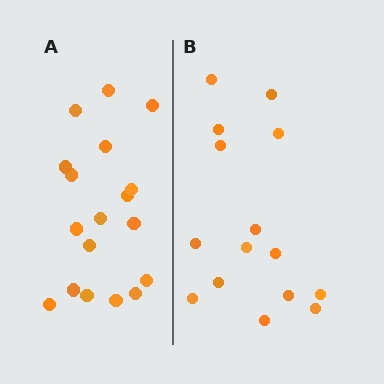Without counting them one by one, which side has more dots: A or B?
Region A (the left region) has more dots.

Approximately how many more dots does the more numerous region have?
Region A has just a few more — roughly 2 or 3 more dots than region B.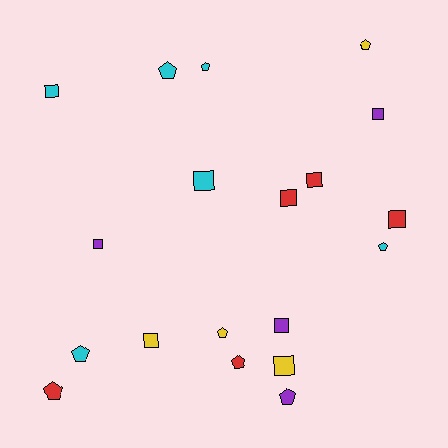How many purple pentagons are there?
There is 1 purple pentagon.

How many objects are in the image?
There are 19 objects.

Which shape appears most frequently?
Square, with 10 objects.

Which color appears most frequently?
Cyan, with 6 objects.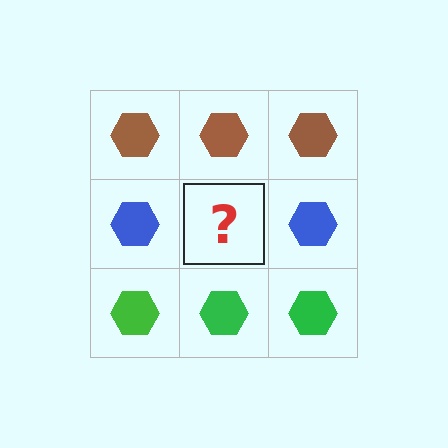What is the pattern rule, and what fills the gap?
The rule is that each row has a consistent color. The gap should be filled with a blue hexagon.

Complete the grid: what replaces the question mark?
The question mark should be replaced with a blue hexagon.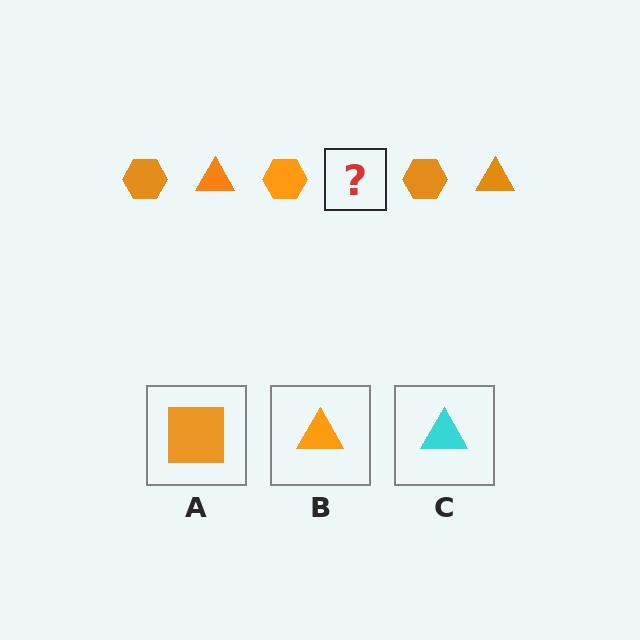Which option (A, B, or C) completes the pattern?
B.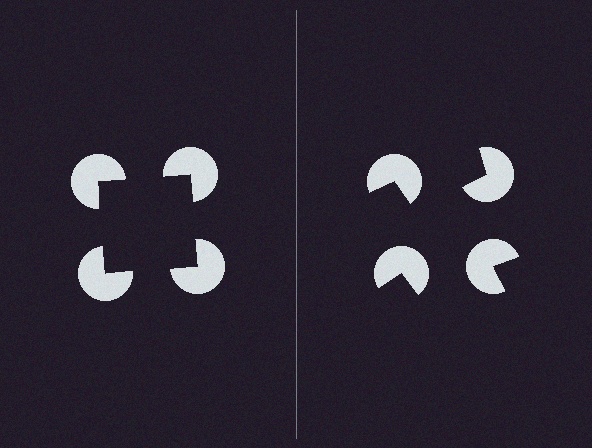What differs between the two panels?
The pac-man discs are positioned identically on both sides; only the wedge orientations differ. On the left they align to a square; on the right they are misaligned.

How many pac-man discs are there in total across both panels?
8 — 4 on each side.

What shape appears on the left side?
An illusory square.